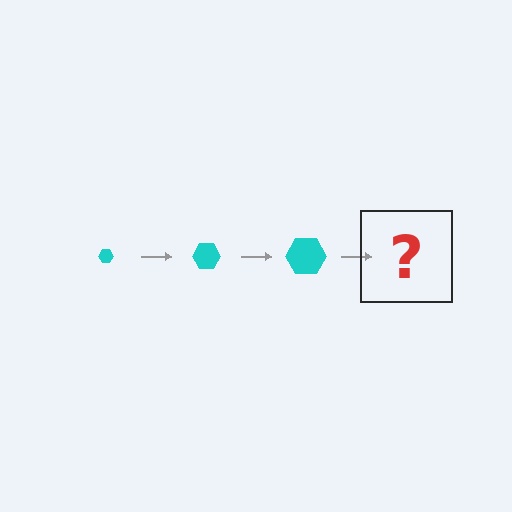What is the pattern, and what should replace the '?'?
The pattern is that the hexagon gets progressively larger each step. The '?' should be a cyan hexagon, larger than the previous one.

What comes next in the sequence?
The next element should be a cyan hexagon, larger than the previous one.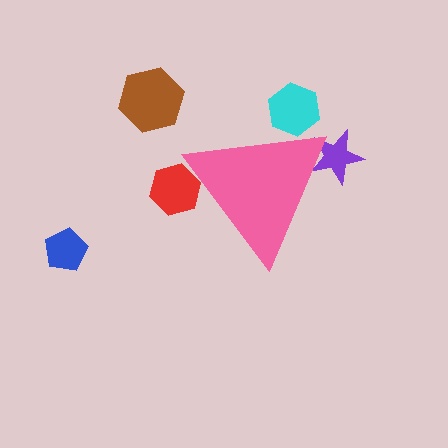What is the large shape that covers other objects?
A pink triangle.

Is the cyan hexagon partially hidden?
Yes, the cyan hexagon is partially hidden behind the pink triangle.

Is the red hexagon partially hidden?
Yes, the red hexagon is partially hidden behind the pink triangle.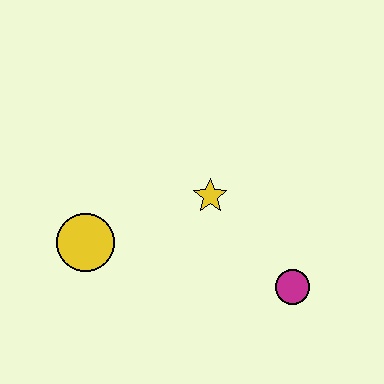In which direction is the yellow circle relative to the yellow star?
The yellow circle is to the left of the yellow star.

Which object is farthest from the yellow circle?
The magenta circle is farthest from the yellow circle.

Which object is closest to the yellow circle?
The yellow star is closest to the yellow circle.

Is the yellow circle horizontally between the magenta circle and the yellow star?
No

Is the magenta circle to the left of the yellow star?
No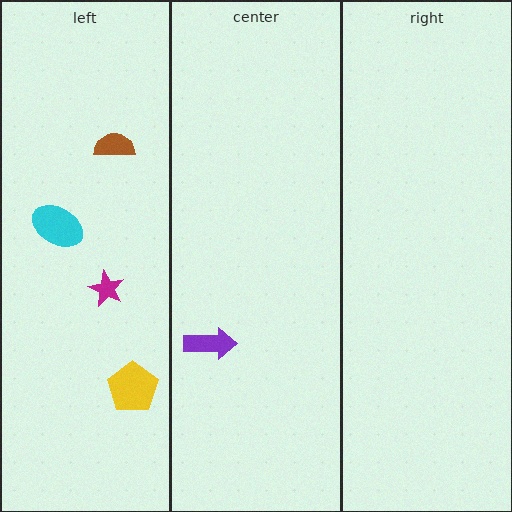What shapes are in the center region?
The purple arrow.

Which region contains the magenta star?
The left region.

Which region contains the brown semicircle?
The left region.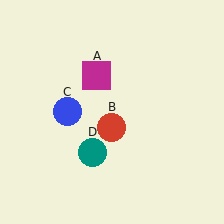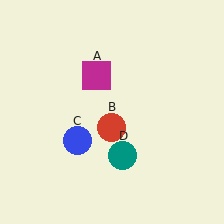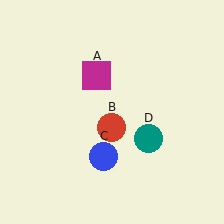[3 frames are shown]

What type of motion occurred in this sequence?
The blue circle (object C), teal circle (object D) rotated counterclockwise around the center of the scene.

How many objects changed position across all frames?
2 objects changed position: blue circle (object C), teal circle (object D).